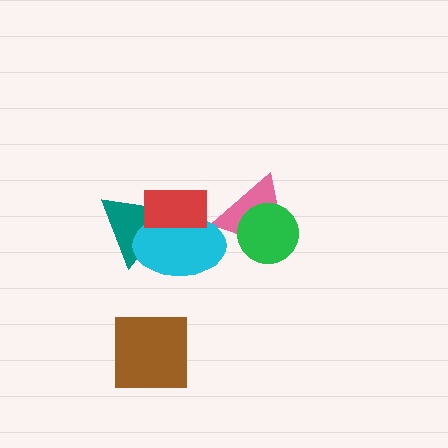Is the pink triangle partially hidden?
Yes, it is partially covered by another shape.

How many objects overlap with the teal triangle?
2 objects overlap with the teal triangle.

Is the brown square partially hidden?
No, no other shape covers it.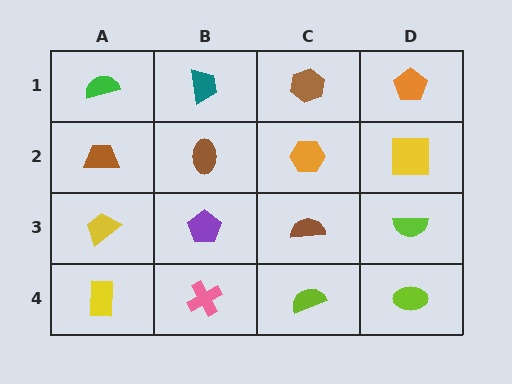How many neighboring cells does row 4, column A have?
2.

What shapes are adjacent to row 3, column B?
A brown ellipse (row 2, column B), a pink cross (row 4, column B), a yellow trapezoid (row 3, column A), a brown semicircle (row 3, column C).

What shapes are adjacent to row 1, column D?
A yellow square (row 2, column D), a brown hexagon (row 1, column C).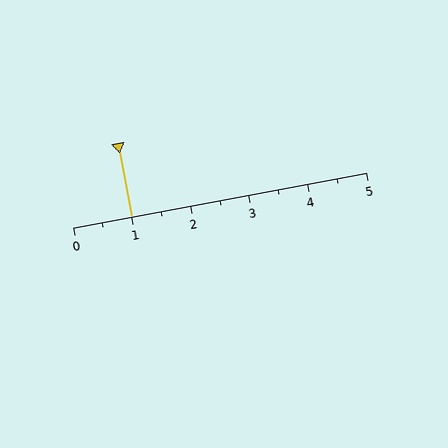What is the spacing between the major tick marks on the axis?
The major ticks are spaced 1 apart.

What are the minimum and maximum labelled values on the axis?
The axis runs from 0 to 5.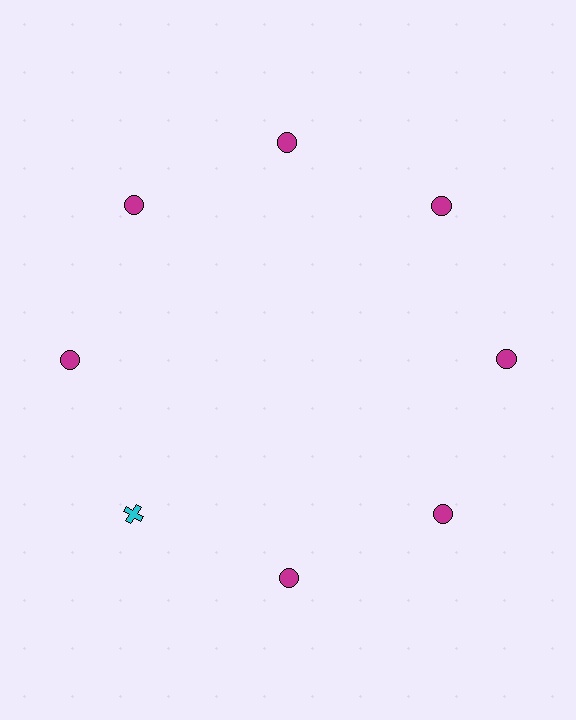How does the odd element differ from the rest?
It differs in both color (cyan instead of magenta) and shape (cross instead of circle).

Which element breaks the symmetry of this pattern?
The cyan cross at roughly the 8 o'clock position breaks the symmetry. All other shapes are magenta circles.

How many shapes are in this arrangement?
There are 8 shapes arranged in a ring pattern.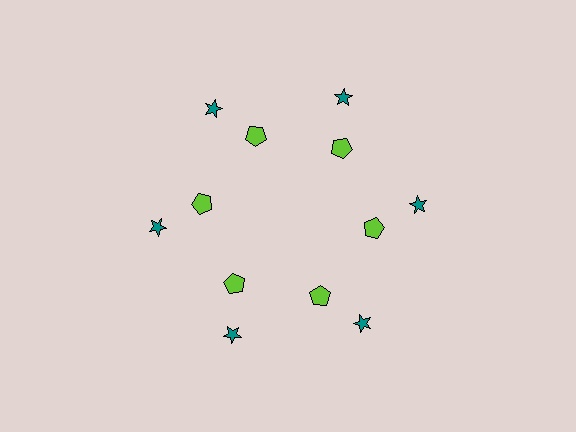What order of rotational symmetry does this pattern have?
This pattern has 6-fold rotational symmetry.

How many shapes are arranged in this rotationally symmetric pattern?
There are 12 shapes, arranged in 6 groups of 2.